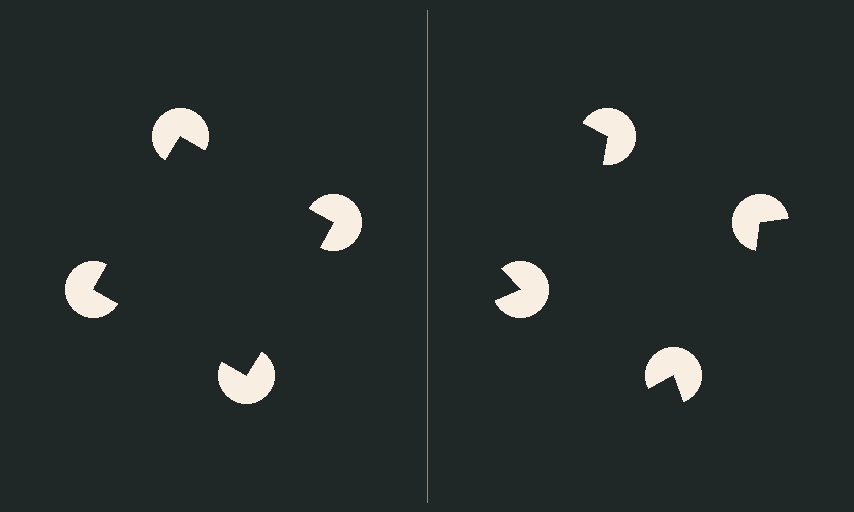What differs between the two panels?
The pac-man discs are positioned identically on both sides; only the wedge orientations differ. On the left they align to a square; on the right they are misaligned.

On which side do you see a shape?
An illusory square appears on the left side. On the right side the wedge cuts are rotated, so no coherent shape forms.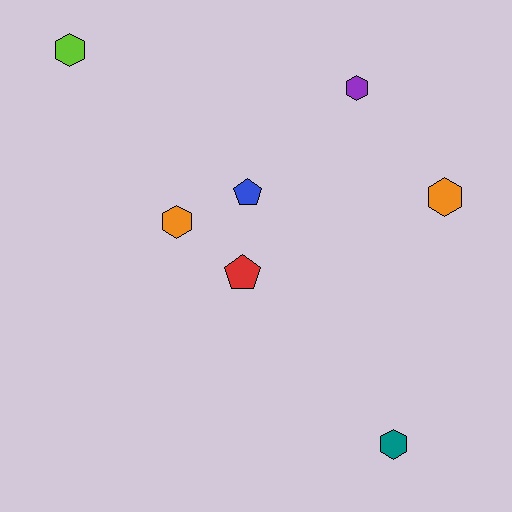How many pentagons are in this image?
There are 2 pentagons.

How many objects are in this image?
There are 7 objects.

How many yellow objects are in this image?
There are no yellow objects.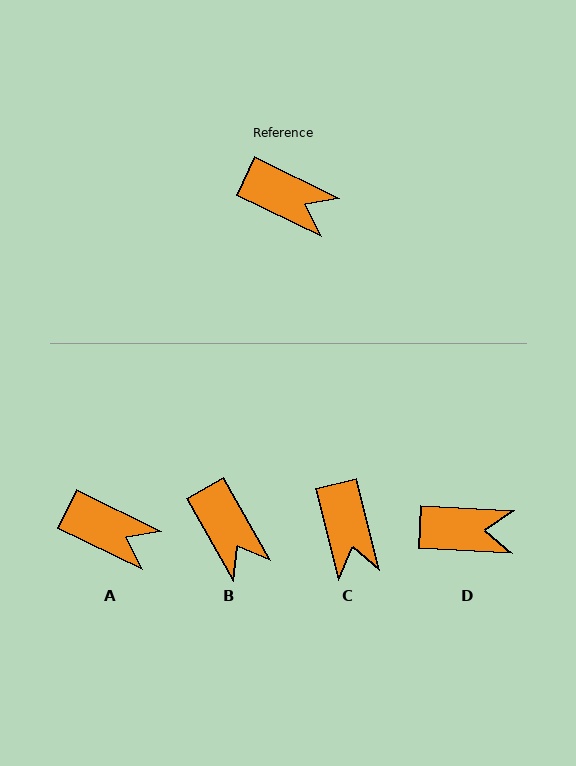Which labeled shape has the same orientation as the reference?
A.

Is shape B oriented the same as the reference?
No, it is off by about 35 degrees.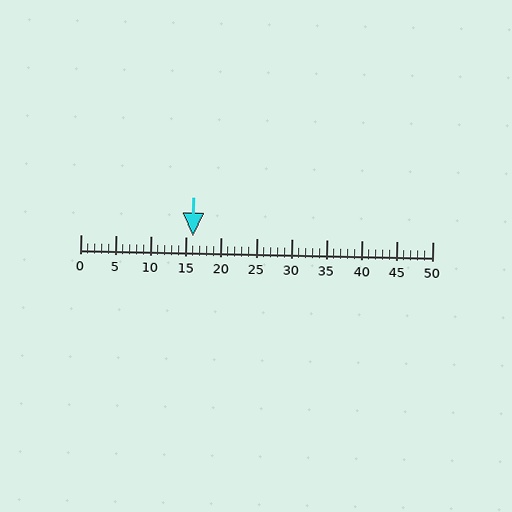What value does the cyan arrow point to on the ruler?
The cyan arrow points to approximately 16.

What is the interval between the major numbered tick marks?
The major tick marks are spaced 5 units apart.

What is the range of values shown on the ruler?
The ruler shows values from 0 to 50.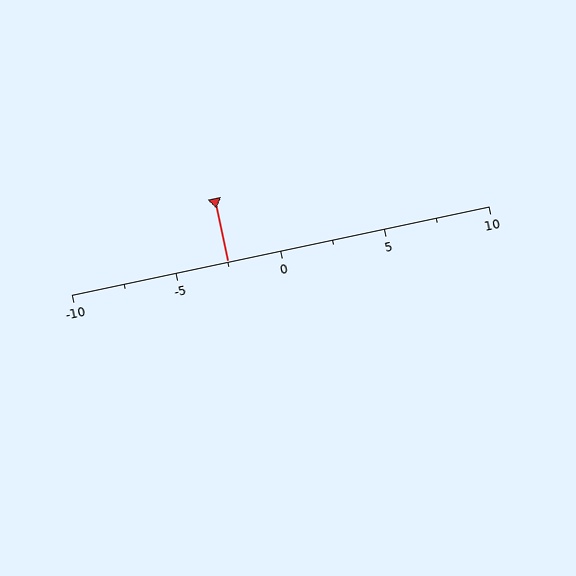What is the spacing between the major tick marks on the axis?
The major ticks are spaced 5 apart.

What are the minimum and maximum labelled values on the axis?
The axis runs from -10 to 10.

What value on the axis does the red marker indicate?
The marker indicates approximately -2.5.